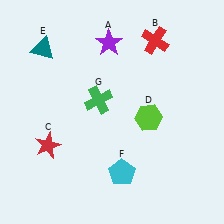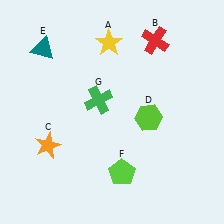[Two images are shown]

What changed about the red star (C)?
In Image 1, C is red. In Image 2, it changed to orange.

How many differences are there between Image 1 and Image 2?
There are 3 differences between the two images.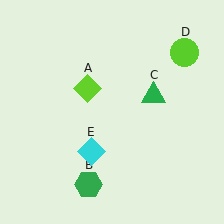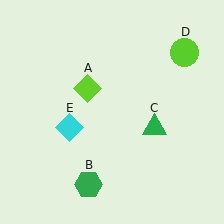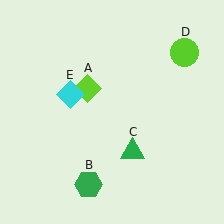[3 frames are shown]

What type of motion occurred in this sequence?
The green triangle (object C), cyan diamond (object E) rotated clockwise around the center of the scene.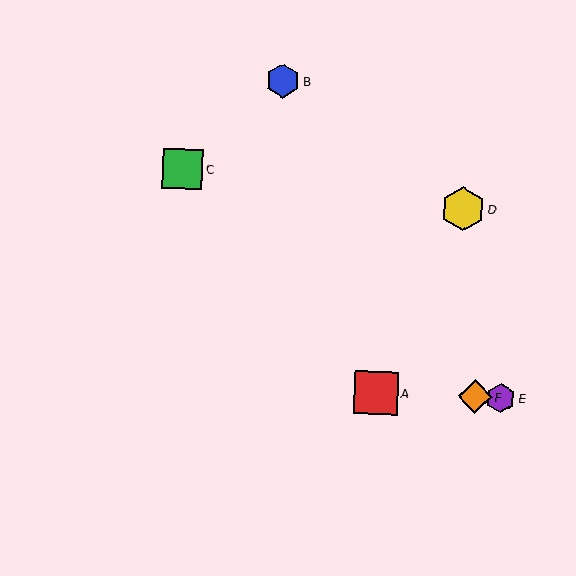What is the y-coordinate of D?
Object D is at y≈209.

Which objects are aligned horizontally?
Objects A, E, F are aligned horizontally.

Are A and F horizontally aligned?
Yes, both are at y≈393.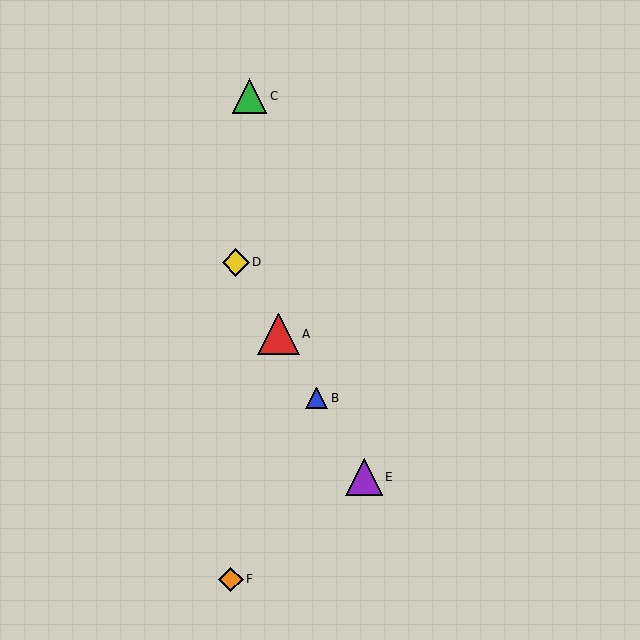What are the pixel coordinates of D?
Object D is at (236, 262).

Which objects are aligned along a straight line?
Objects A, B, D, E are aligned along a straight line.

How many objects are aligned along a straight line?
4 objects (A, B, D, E) are aligned along a straight line.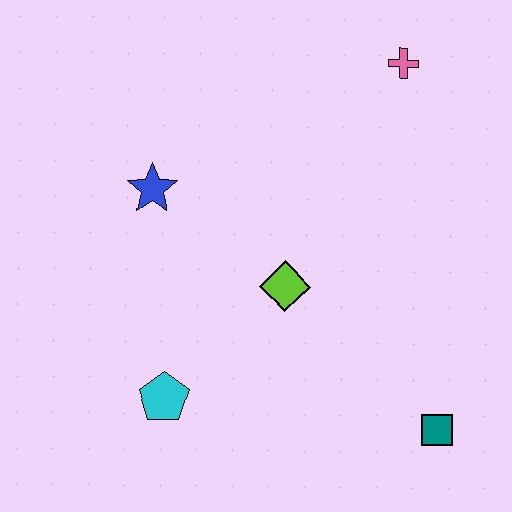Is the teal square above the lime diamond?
No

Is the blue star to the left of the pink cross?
Yes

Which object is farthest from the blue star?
The teal square is farthest from the blue star.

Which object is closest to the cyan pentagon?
The lime diamond is closest to the cyan pentagon.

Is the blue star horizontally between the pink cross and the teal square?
No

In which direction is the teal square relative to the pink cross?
The teal square is below the pink cross.